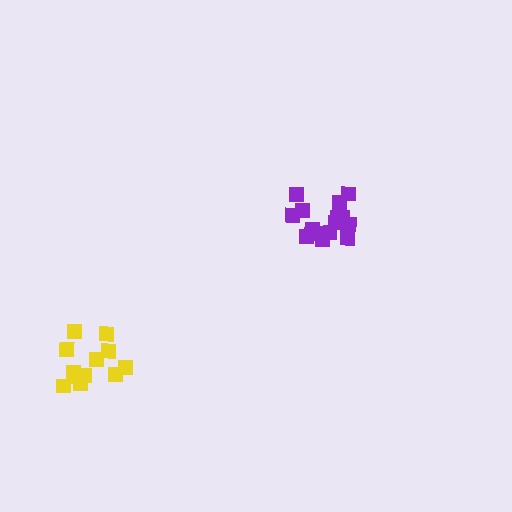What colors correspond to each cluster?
The clusters are colored: yellow, purple.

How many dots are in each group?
Group 1: 12 dots, Group 2: 15 dots (27 total).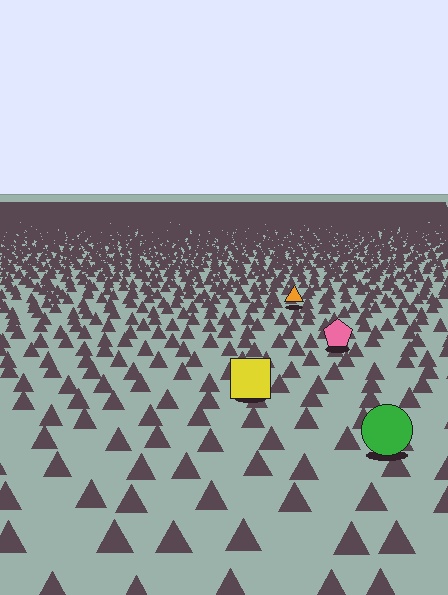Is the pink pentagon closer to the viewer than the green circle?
No. The green circle is closer — you can tell from the texture gradient: the ground texture is coarser near it.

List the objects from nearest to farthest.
From nearest to farthest: the green circle, the yellow square, the pink pentagon, the orange triangle.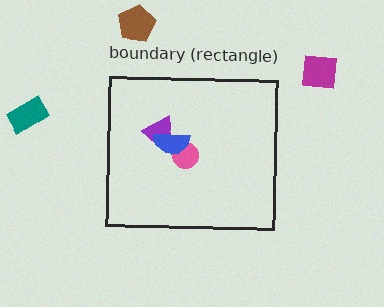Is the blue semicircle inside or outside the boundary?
Inside.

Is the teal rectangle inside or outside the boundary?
Outside.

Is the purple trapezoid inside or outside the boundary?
Inside.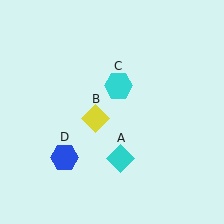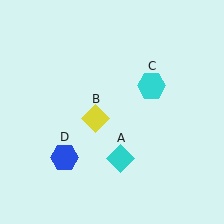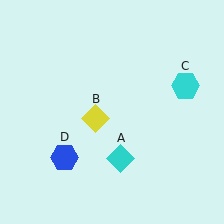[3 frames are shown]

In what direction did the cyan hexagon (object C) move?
The cyan hexagon (object C) moved right.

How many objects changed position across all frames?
1 object changed position: cyan hexagon (object C).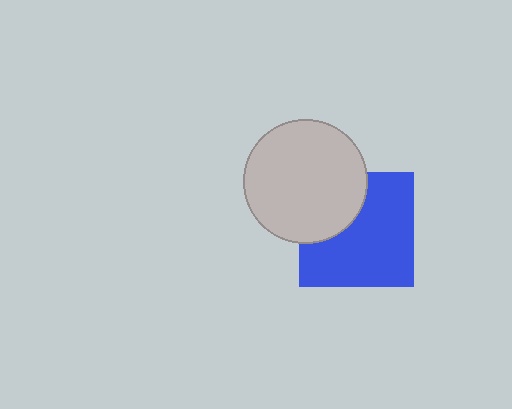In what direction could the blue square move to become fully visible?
The blue square could move toward the lower-right. That would shift it out from behind the light gray circle entirely.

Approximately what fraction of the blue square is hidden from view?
Roughly 31% of the blue square is hidden behind the light gray circle.